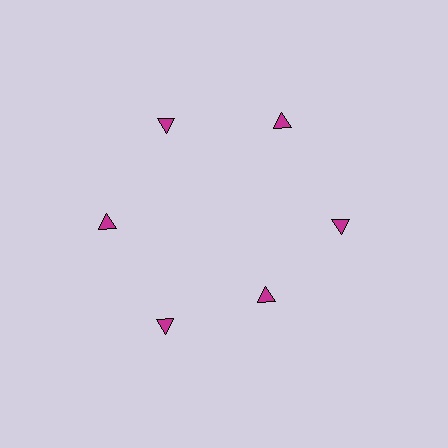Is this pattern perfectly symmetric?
No. The 6 magenta triangles are arranged in a ring, but one element near the 5 o'clock position is pulled inward toward the center, breaking the 6-fold rotational symmetry.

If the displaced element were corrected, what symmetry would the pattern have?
It would have 6-fold rotational symmetry — the pattern would map onto itself every 60 degrees.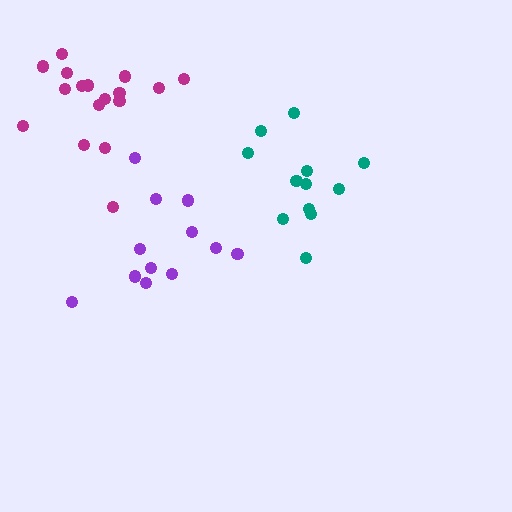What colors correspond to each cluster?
The clusters are colored: teal, purple, magenta.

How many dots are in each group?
Group 1: 12 dots, Group 2: 12 dots, Group 3: 17 dots (41 total).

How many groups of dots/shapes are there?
There are 3 groups.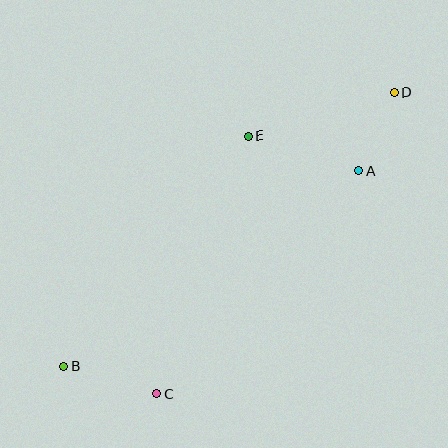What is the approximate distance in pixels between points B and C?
The distance between B and C is approximately 97 pixels.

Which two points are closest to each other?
Points A and D are closest to each other.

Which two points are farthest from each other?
Points B and D are farthest from each other.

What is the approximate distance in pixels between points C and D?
The distance between C and D is approximately 384 pixels.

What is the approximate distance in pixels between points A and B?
The distance between A and B is approximately 354 pixels.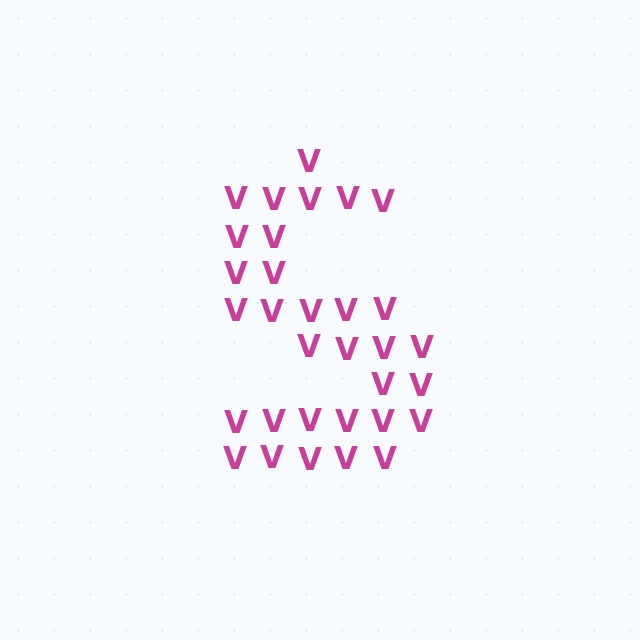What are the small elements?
The small elements are letter V's.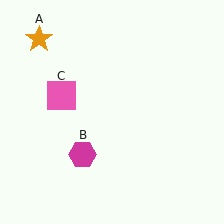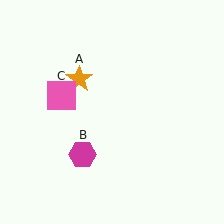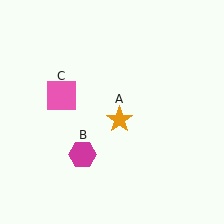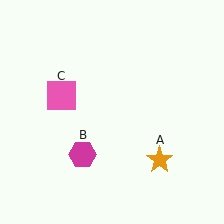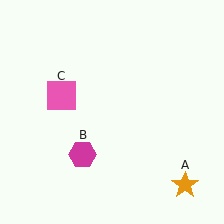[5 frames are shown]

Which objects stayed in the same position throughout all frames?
Magenta hexagon (object B) and pink square (object C) remained stationary.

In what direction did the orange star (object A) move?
The orange star (object A) moved down and to the right.